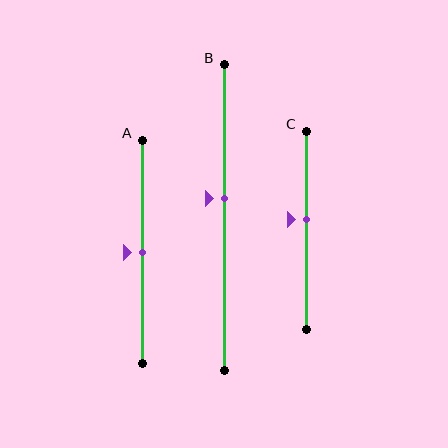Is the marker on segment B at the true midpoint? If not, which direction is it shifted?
No, the marker on segment B is shifted upward by about 6% of the segment length.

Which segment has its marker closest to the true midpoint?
Segment A has its marker closest to the true midpoint.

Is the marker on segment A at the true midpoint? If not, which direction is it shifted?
Yes, the marker on segment A is at the true midpoint.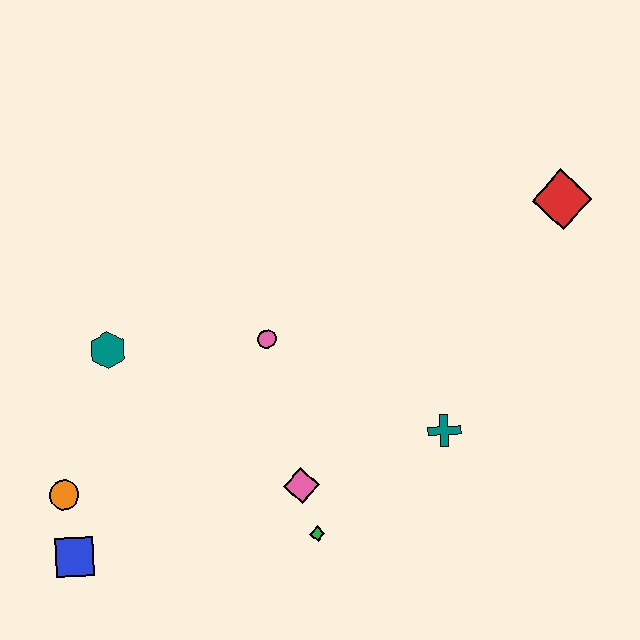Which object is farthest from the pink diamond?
The red diamond is farthest from the pink diamond.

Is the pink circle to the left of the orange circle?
No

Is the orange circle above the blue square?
Yes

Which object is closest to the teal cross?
The pink diamond is closest to the teal cross.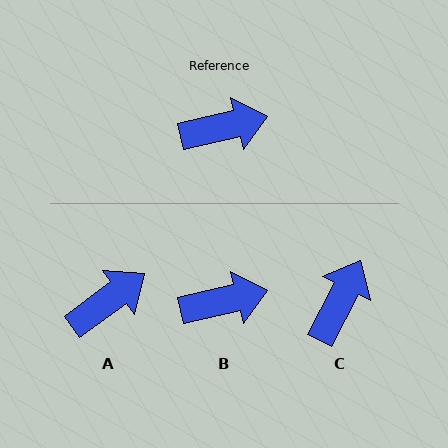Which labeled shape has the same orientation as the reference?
B.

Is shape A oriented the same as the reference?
No, it is off by about 23 degrees.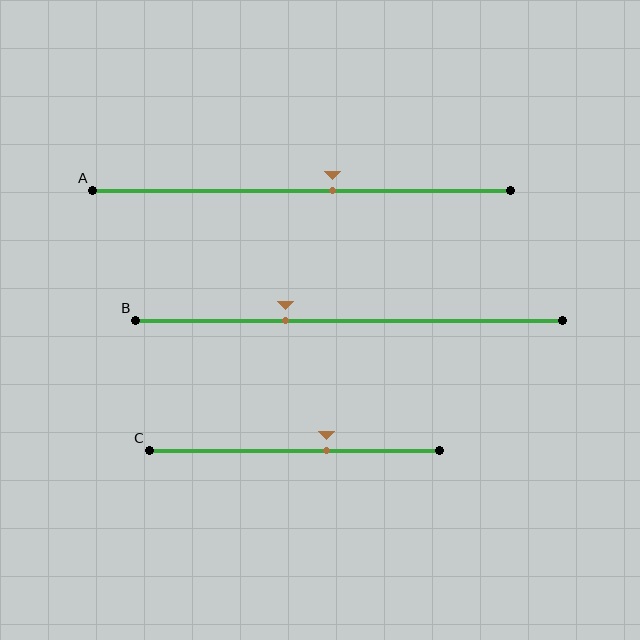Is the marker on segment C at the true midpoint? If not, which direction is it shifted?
No, the marker on segment C is shifted to the right by about 11% of the segment length.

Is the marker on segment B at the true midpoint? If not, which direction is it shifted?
No, the marker on segment B is shifted to the left by about 15% of the segment length.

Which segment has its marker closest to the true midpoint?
Segment A has its marker closest to the true midpoint.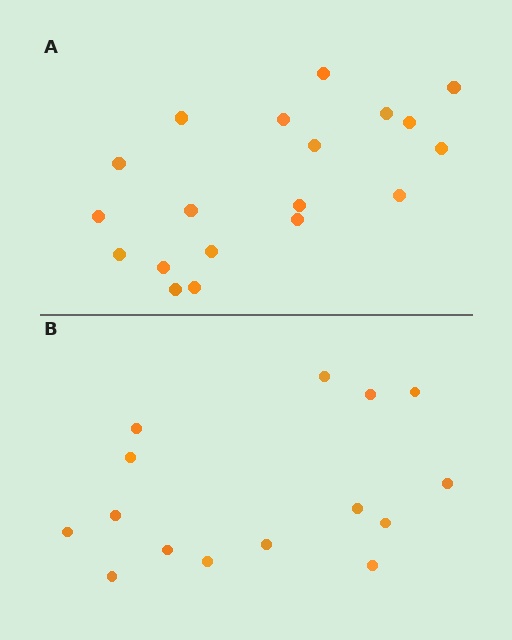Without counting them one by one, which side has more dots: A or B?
Region A (the top region) has more dots.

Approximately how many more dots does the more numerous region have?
Region A has about 4 more dots than region B.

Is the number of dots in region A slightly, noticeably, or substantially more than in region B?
Region A has noticeably more, but not dramatically so. The ratio is roughly 1.3 to 1.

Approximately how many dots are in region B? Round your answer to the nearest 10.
About 20 dots. (The exact count is 15, which rounds to 20.)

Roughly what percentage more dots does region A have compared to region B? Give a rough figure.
About 25% more.